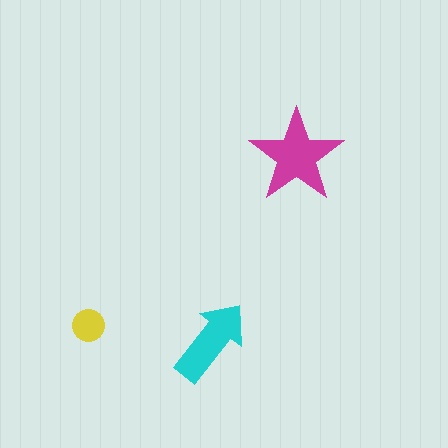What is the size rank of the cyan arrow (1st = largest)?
2nd.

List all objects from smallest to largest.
The yellow circle, the cyan arrow, the magenta star.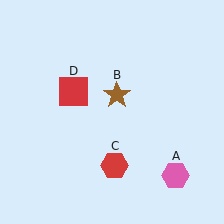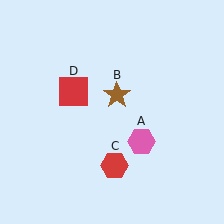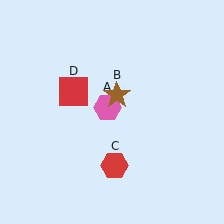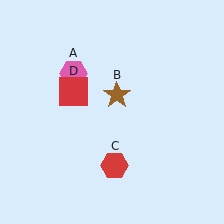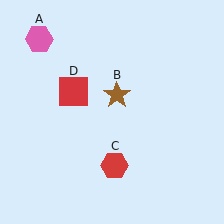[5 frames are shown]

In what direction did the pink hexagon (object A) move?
The pink hexagon (object A) moved up and to the left.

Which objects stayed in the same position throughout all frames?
Brown star (object B) and red hexagon (object C) and red square (object D) remained stationary.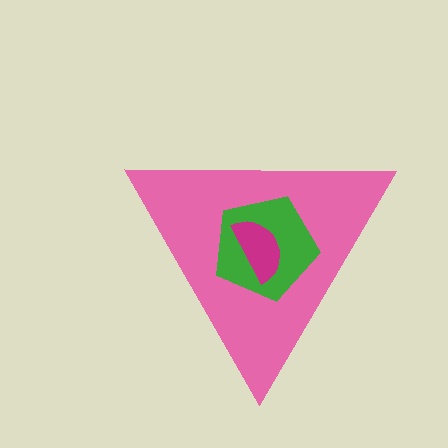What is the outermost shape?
The pink triangle.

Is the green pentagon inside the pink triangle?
Yes.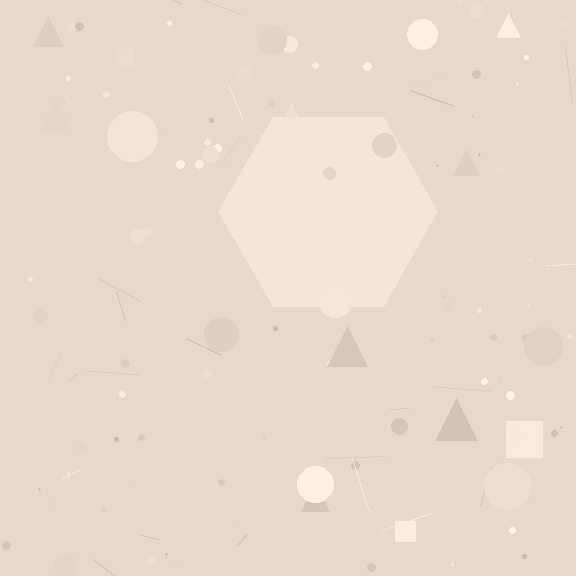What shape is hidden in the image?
A hexagon is hidden in the image.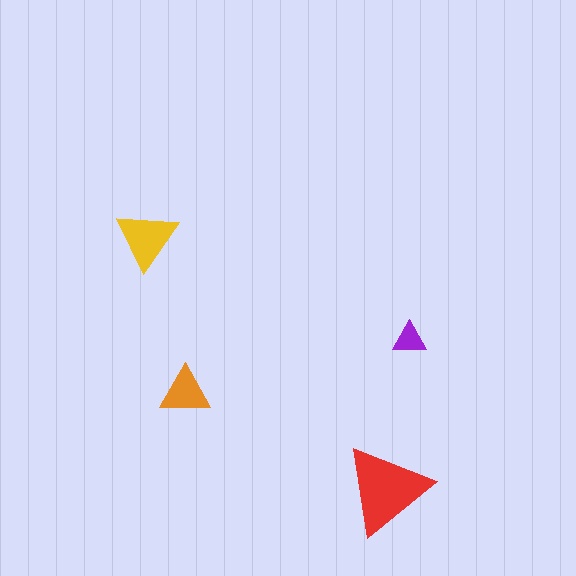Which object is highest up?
The yellow triangle is topmost.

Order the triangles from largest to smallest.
the red one, the yellow one, the orange one, the purple one.